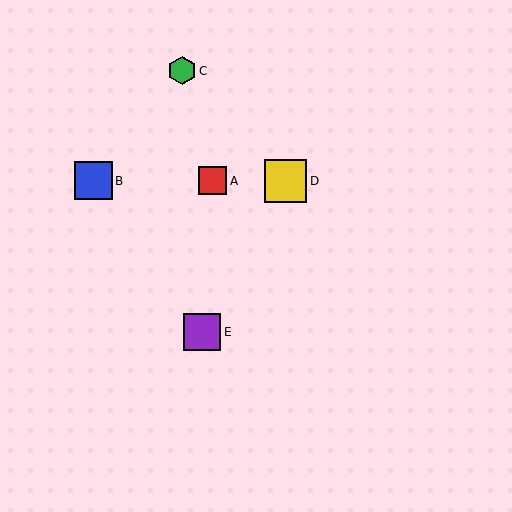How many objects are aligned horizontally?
3 objects (A, B, D) are aligned horizontally.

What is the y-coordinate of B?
Object B is at y≈181.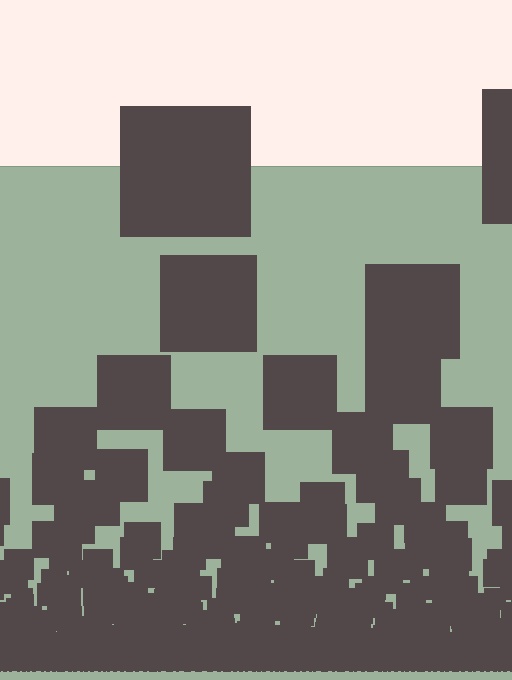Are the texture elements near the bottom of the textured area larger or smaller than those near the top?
Smaller. The gradient is inverted — elements near the bottom are smaller and denser.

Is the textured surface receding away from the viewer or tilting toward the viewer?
The surface appears to tilt toward the viewer. Texture elements get larger and sparser toward the top.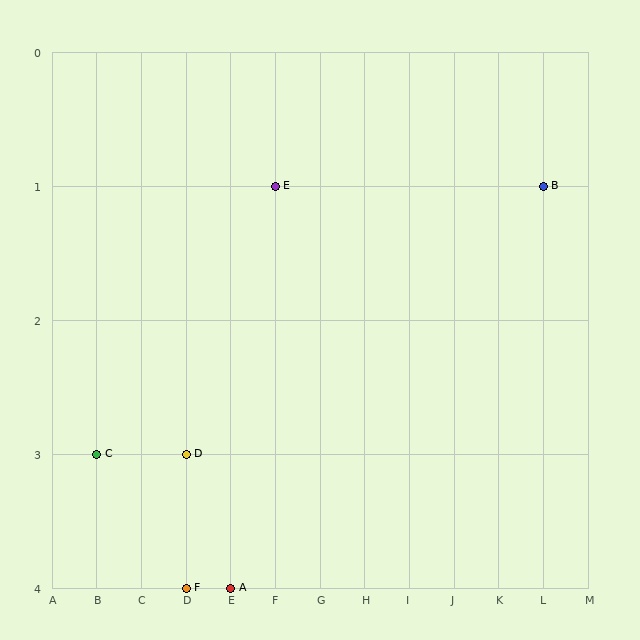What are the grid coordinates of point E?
Point E is at grid coordinates (F, 1).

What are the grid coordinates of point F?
Point F is at grid coordinates (D, 4).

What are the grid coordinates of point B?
Point B is at grid coordinates (L, 1).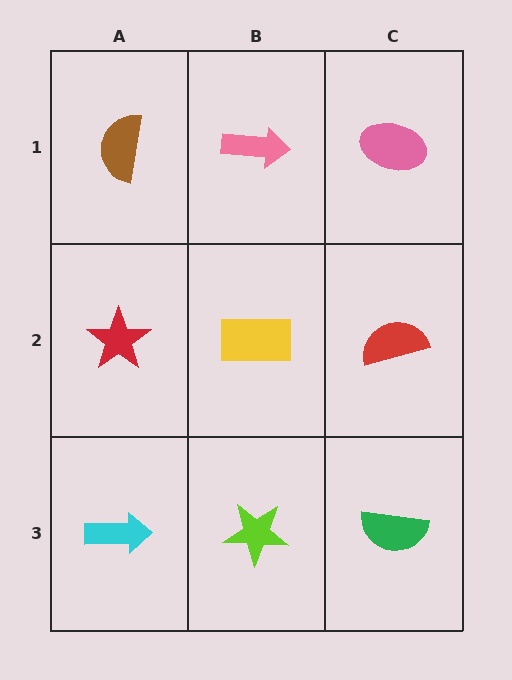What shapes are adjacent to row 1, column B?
A yellow rectangle (row 2, column B), a brown semicircle (row 1, column A), a pink ellipse (row 1, column C).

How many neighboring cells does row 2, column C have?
3.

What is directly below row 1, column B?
A yellow rectangle.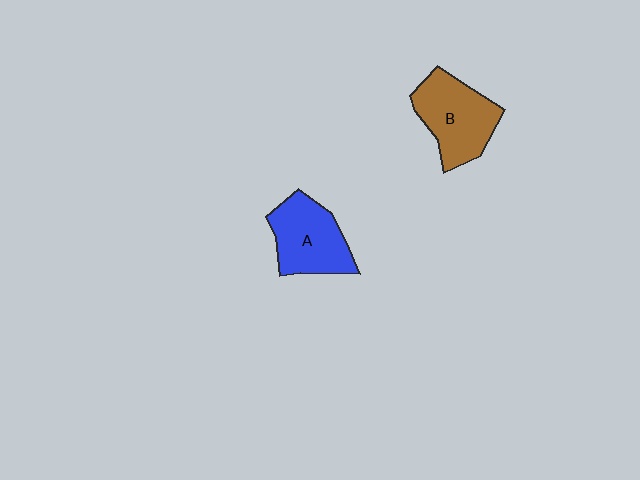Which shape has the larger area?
Shape B (brown).